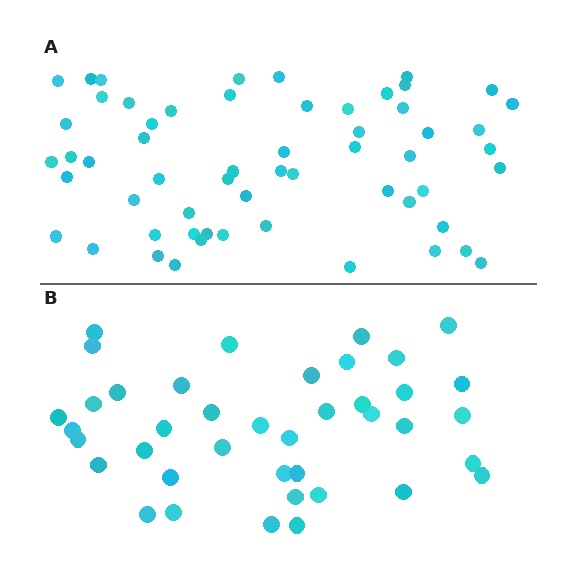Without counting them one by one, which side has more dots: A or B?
Region A (the top region) has more dots.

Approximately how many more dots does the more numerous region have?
Region A has approximately 20 more dots than region B.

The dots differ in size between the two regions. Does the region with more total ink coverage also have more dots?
No. Region B has more total ink coverage because its dots are larger, but region A actually contains more individual dots. Total area can be misleading — the number of items is what matters here.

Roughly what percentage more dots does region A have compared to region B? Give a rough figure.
About 45% more.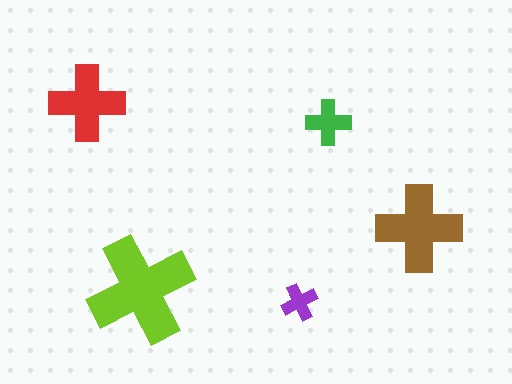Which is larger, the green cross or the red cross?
The red one.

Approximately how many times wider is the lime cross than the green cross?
About 2.5 times wider.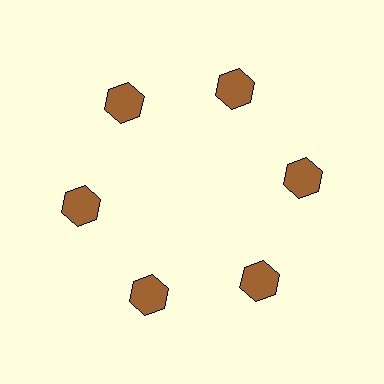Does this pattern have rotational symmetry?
Yes, this pattern has 6-fold rotational symmetry. It looks the same after rotating 60 degrees around the center.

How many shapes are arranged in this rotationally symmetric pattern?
There are 6 shapes, arranged in 6 groups of 1.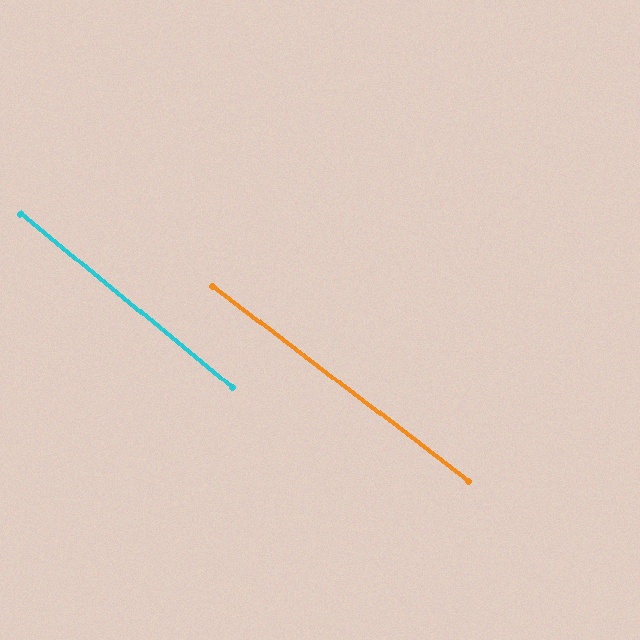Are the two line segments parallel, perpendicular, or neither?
Parallel — their directions differ by only 2.0°.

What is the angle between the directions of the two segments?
Approximately 2 degrees.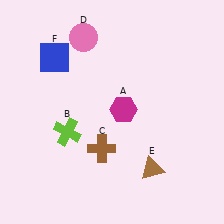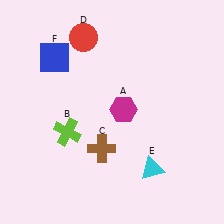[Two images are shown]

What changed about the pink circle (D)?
In Image 1, D is pink. In Image 2, it changed to red.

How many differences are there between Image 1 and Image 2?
There are 2 differences between the two images.